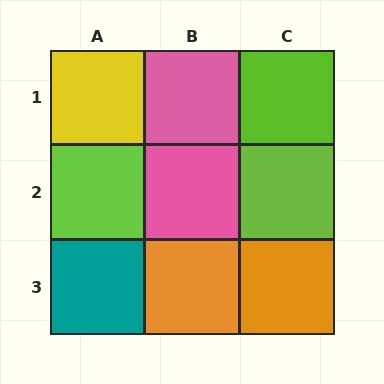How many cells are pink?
2 cells are pink.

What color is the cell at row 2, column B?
Pink.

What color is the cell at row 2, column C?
Lime.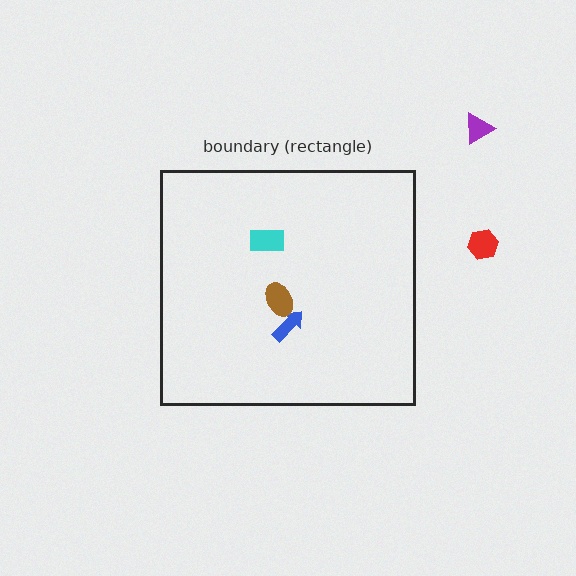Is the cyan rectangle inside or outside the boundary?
Inside.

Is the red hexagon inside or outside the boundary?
Outside.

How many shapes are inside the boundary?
3 inside, 2 outside.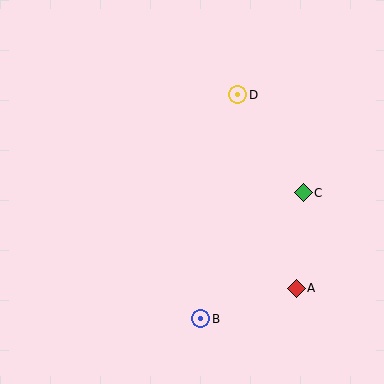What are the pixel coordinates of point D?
Point D is at (238, 95).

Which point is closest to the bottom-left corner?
Point B is closest to the bottom-left corner.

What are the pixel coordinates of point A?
Point A is at (296, 288).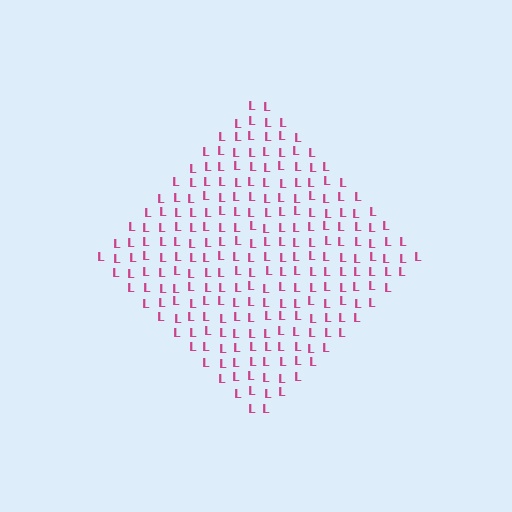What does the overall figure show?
The overall figure shows a diamond.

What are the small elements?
The small elements are letter L's.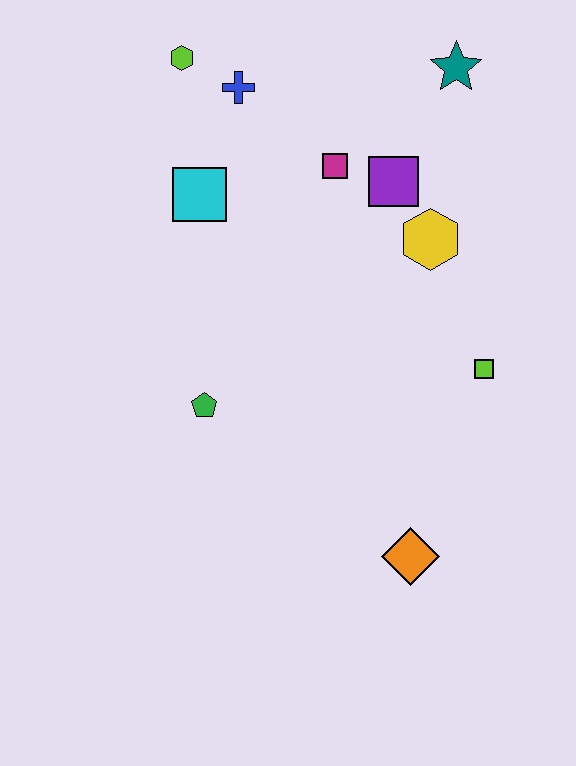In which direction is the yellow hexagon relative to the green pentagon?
The yellow hexagon is to the right of the green pentagon.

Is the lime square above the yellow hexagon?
No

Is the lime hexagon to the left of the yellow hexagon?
Yes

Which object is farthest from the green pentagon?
The teal star is farthest from the green pentagon.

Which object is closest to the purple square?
The magenta square is closest to the purple square.